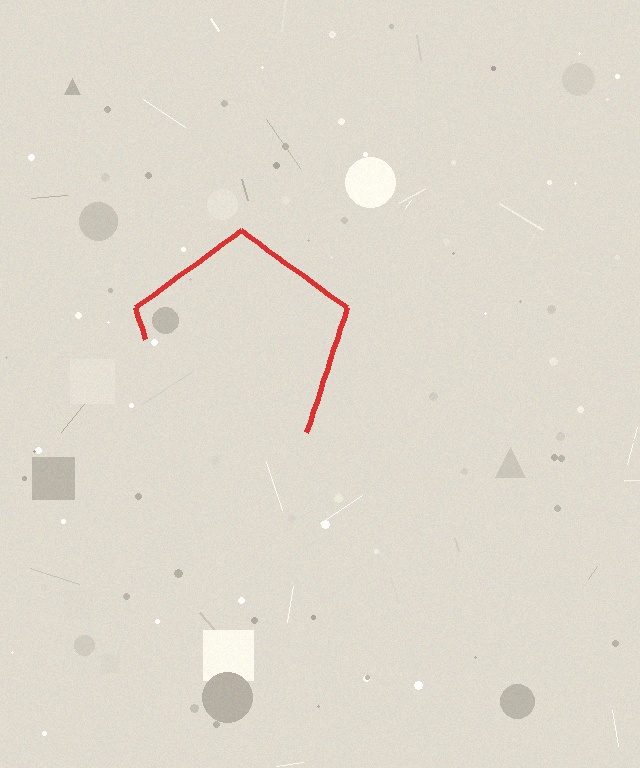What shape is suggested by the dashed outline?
The dashed outline suggests a pentagon.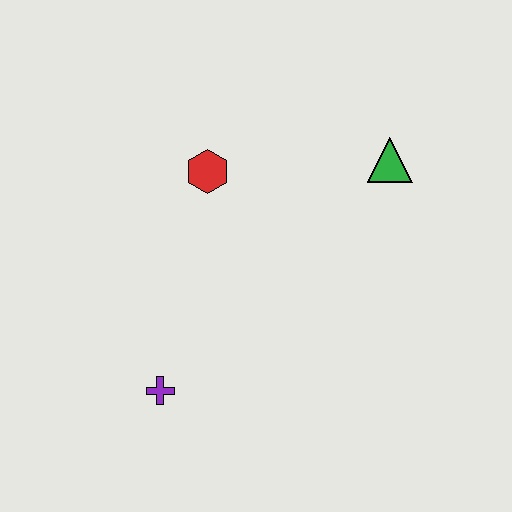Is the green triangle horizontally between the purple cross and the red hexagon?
No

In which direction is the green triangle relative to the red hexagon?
The green triangle is to the right of the red hexagon.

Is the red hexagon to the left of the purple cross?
No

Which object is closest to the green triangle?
The red hexagon is closest to the green triangle.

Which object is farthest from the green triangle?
The purple cross is farthest from the green triangle.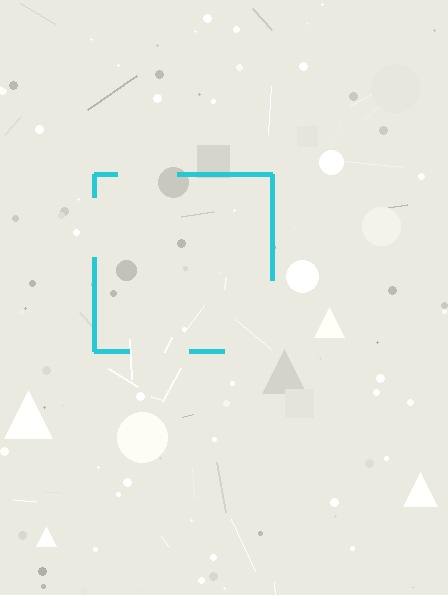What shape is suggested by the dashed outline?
The dashed outline suggests a square.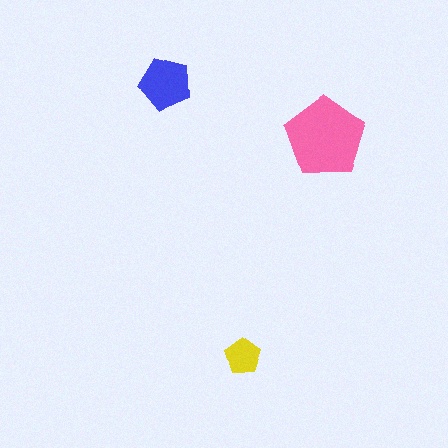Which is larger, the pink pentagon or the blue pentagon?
The pink one.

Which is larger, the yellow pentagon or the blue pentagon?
The blue one.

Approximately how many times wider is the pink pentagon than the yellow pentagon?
About 2 times wider.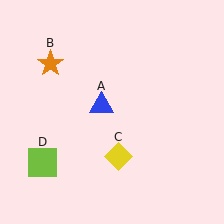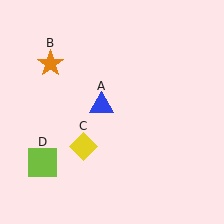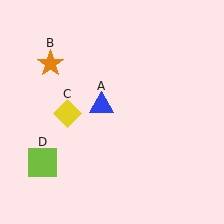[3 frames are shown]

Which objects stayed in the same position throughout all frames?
Blue triangle (object A) and orange star (object B) and lime square (object D) remained stationary.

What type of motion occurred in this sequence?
The yellow diamond (object C) rotated clockwise around the center of the scene.